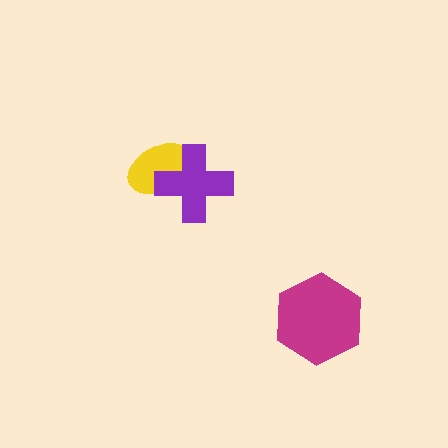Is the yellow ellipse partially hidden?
Yes, it is partially covered by another shape.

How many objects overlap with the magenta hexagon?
0 objects overlap with the magenta hexagon.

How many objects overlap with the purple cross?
1 object overlaps with the purple cross.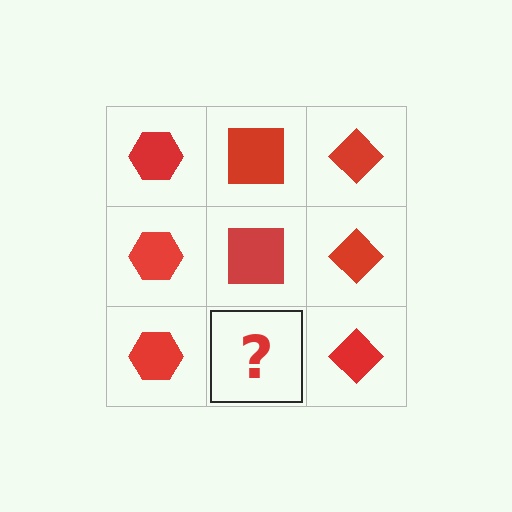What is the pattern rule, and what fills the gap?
The rule is that each column has a consistent shape. The gap should be filled with a red square.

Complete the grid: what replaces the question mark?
The question mark should be replaced with a red square.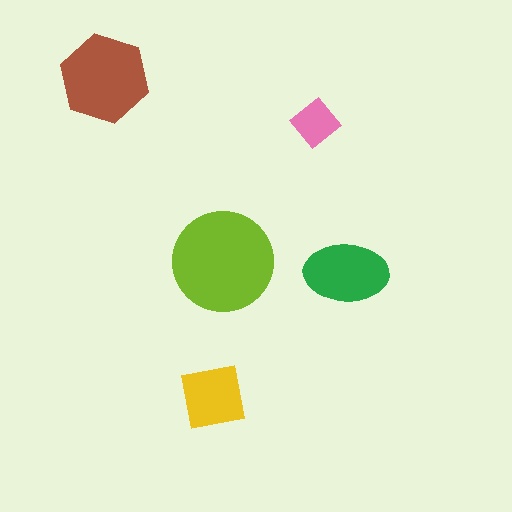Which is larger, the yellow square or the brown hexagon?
The brown hexagon.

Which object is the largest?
The lime circle.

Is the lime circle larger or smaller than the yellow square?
Larger.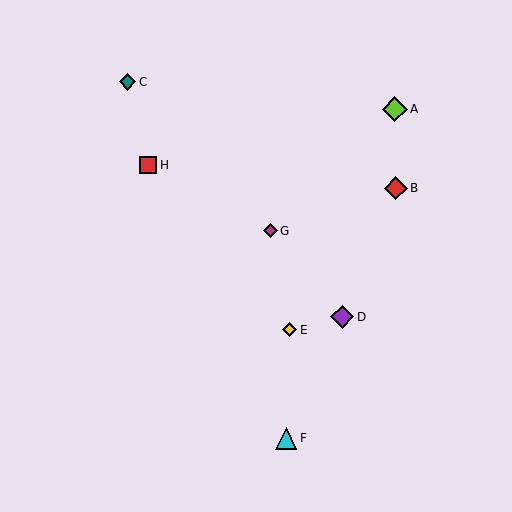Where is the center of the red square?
The center of the red square is at (148, 165).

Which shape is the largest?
The lime diamond (labeled A) is the largest.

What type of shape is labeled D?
Shape D is a purple diamond.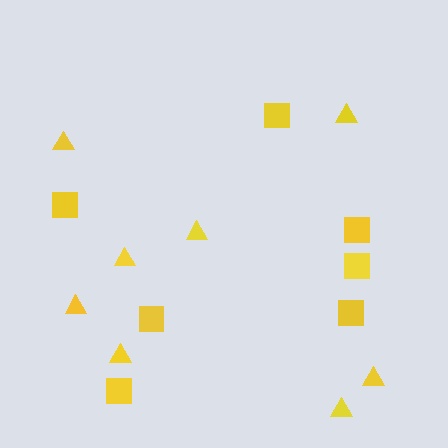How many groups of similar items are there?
There are 2 groups: one group of squares (7) and one group of triangles (8).